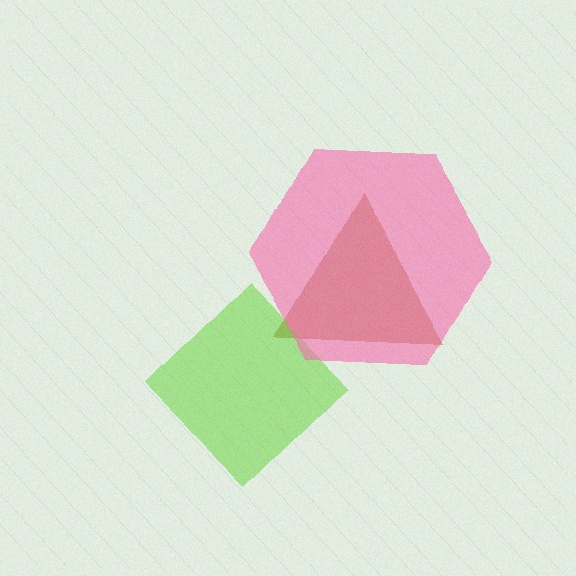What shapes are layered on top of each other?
The layered shapes are: a brown triangle, a lime diamond, a pink hexagon.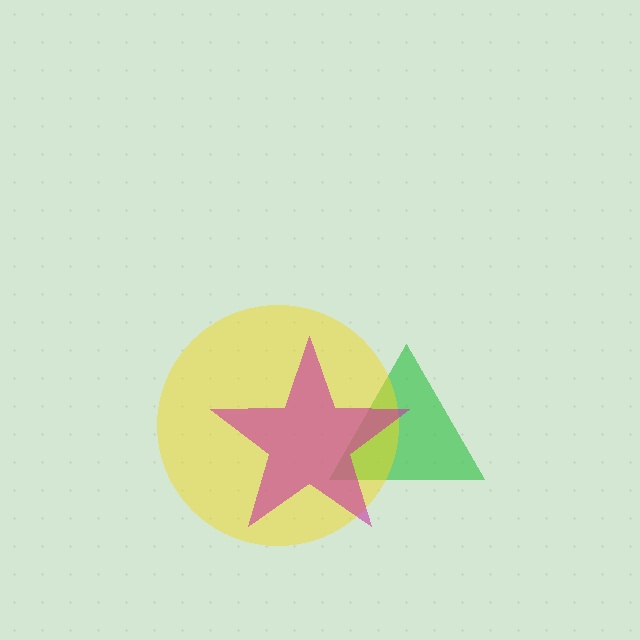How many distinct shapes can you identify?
There are 3 distinct shapes: a green triangle, a yellow circle, a magenta star.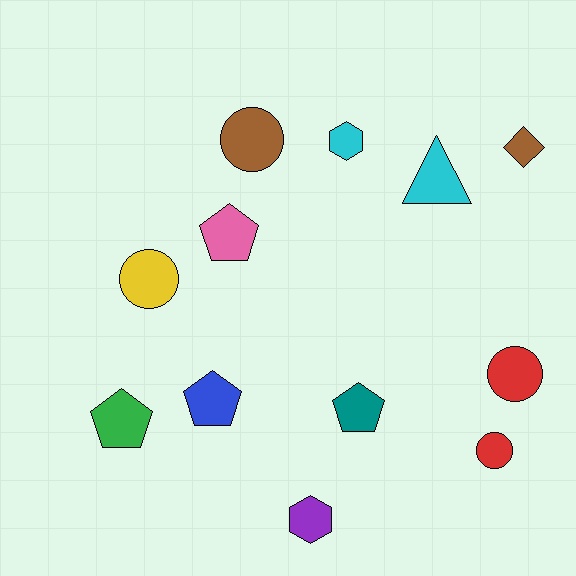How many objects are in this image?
There are 12 objects.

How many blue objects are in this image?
There is 1 blue object.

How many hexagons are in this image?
There are 2 hexagons.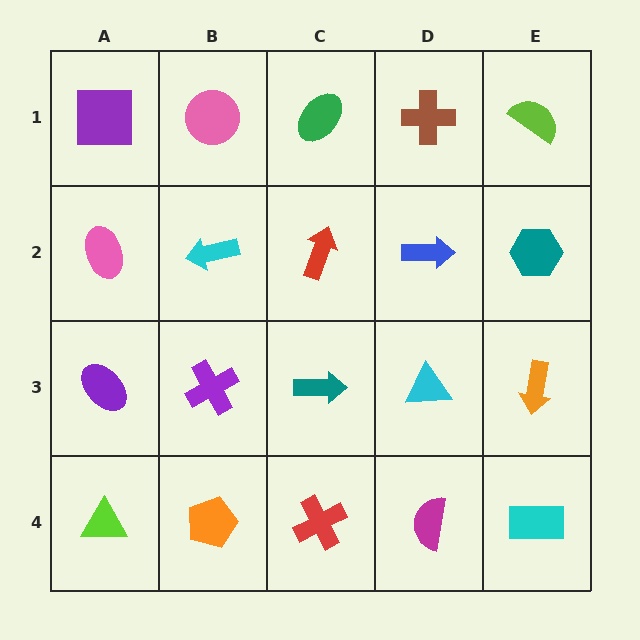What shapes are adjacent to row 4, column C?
A teal arrow (row 3, column C), an orange pentagon (row 4, column B), a magenta semicircle (row 4, column D).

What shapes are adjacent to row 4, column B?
A purple cross (row 3, column B), a lime triangle (row 4, column A), a red cross (row 4, column C).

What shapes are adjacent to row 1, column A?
A pink ellipse (row 2, column A), a pink circle (row 1, column B).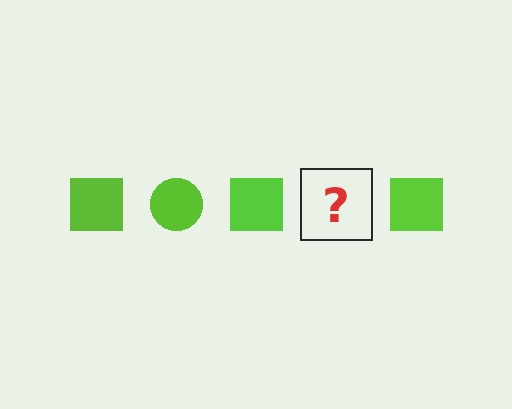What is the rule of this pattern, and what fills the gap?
The rule is that the pattern cycles through square, circle shapes in lime. The gap should be filled with a lime circle.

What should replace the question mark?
The question mark should be replaced with a lime circle.